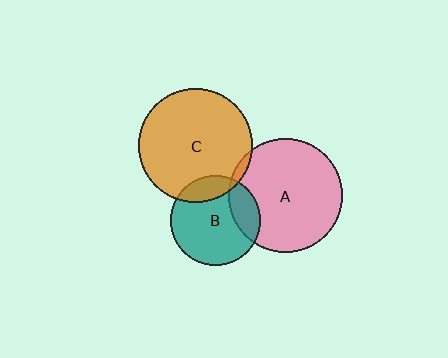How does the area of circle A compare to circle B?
Approximately 1.6 times.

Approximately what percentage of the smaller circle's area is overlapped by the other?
Approximately 15%.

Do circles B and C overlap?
Yes.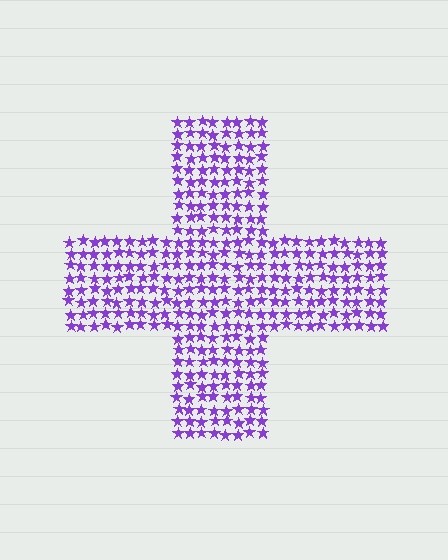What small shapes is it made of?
It is made of small stars.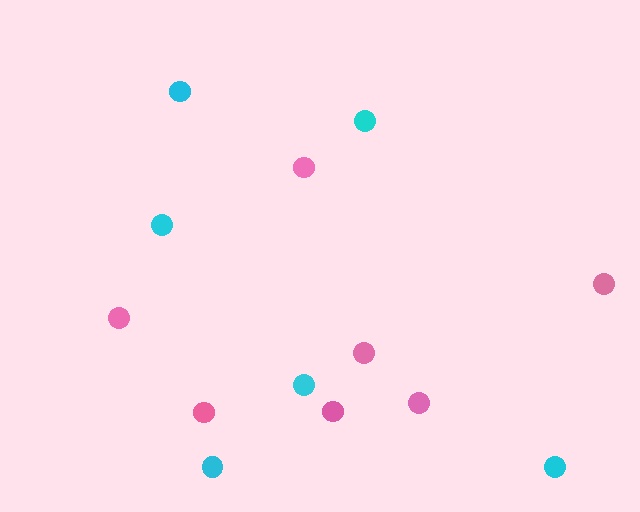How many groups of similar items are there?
There are 2 groups: one group of pink circles (7) and one group of cyan circles (6).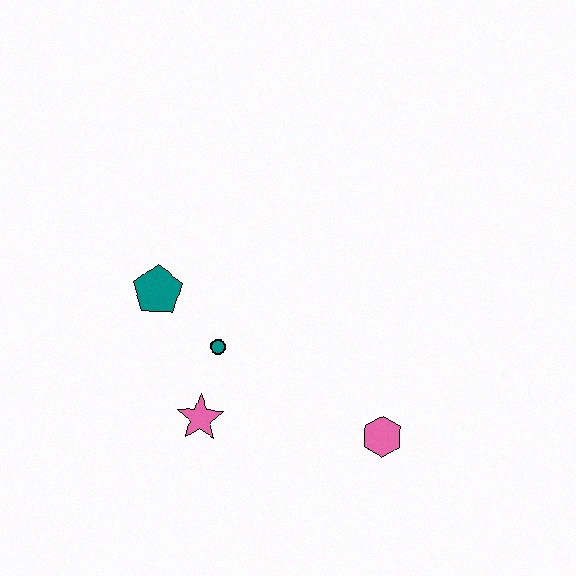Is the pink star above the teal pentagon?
No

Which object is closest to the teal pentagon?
The teal circle is closest to the teal pentagon.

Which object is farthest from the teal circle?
The pink hexagon is farthest from the teal circle.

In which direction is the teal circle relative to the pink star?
The teal circle is above the pink star.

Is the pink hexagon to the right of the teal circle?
Yes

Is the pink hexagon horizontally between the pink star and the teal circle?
No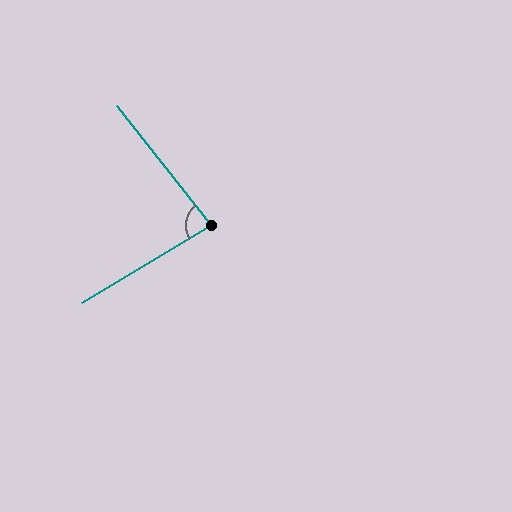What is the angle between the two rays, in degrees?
Approximately 83 degrees.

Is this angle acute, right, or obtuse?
It is acute.